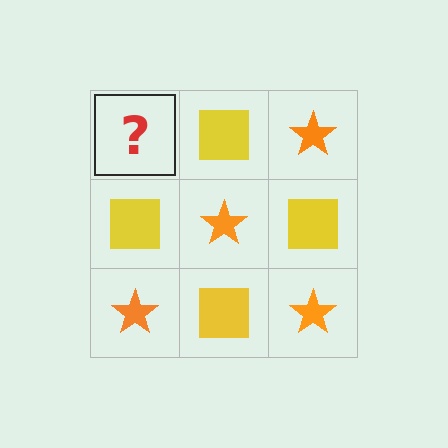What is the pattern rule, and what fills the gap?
The rule is that it alternates orange star and yellow square in a checkerboard pattern. The gap should be filled with an orange star.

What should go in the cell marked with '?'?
The missing cell should contain an orange star.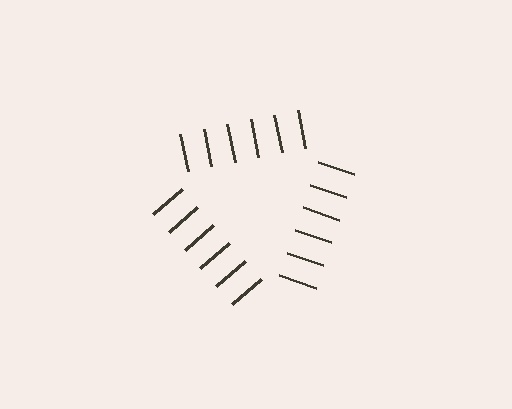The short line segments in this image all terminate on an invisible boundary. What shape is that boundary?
An illusory triangle — the line segments terminate on its edges but no continuous stroke is drawn.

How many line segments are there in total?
18 — 6 along each of the 3 edges.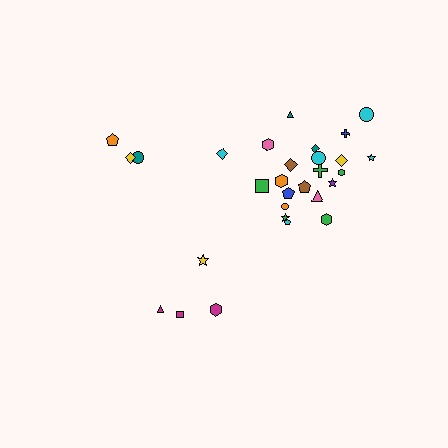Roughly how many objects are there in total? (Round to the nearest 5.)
Roughly 30 objects in total.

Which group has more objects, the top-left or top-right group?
The top-right group.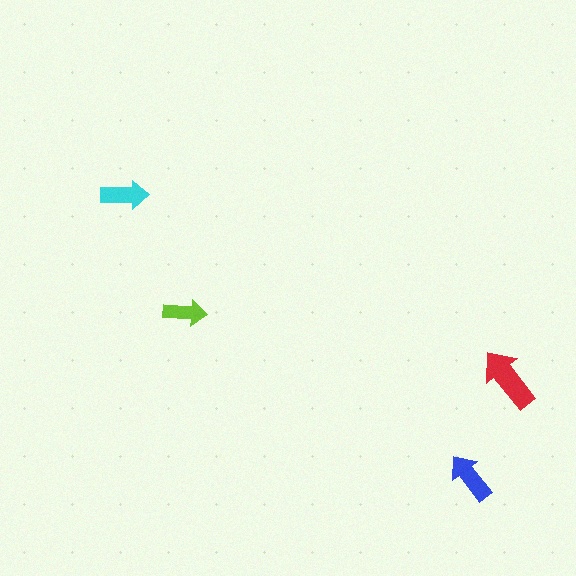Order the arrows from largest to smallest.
the red one, the blue one, the cyan one, the lime one.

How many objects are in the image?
There are 4 objects in the image.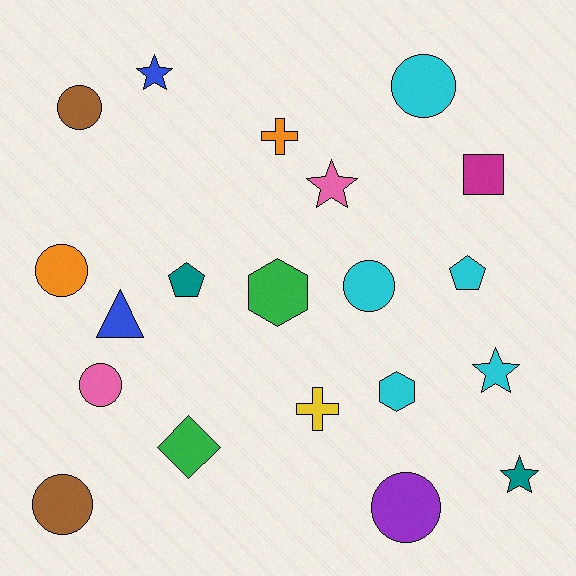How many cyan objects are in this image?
There are 5 cyan objects.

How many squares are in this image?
There is 1 square.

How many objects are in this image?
There are 20 objects.